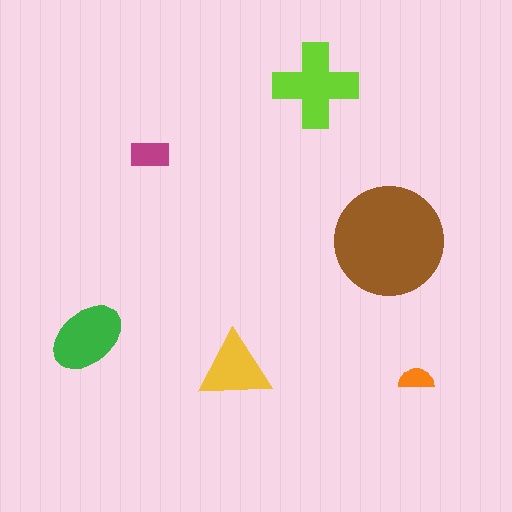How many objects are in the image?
There are 6 objects in the image.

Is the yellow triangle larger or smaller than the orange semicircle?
Larger.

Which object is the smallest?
The orange semicircle.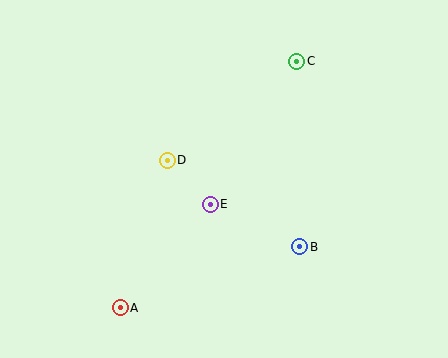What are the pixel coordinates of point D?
Point D is at (167, 160).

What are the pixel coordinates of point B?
Point B is at (300, 247).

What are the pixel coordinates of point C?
Point C is at (297, 61).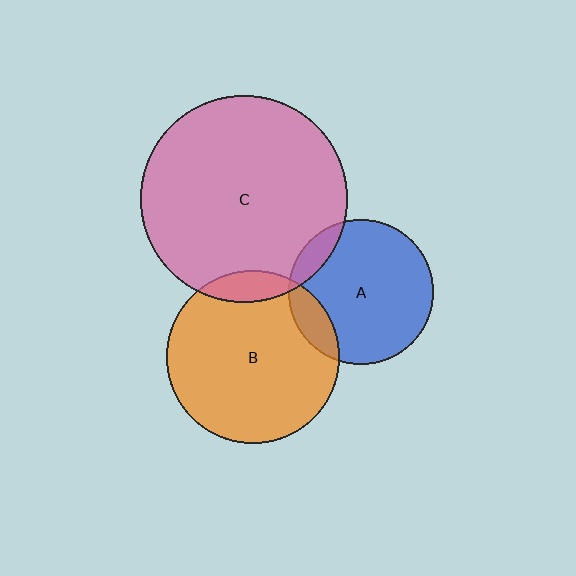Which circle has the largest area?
Circle C (pink).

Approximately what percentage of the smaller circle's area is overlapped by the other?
Approximately 10%.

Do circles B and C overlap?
Yes.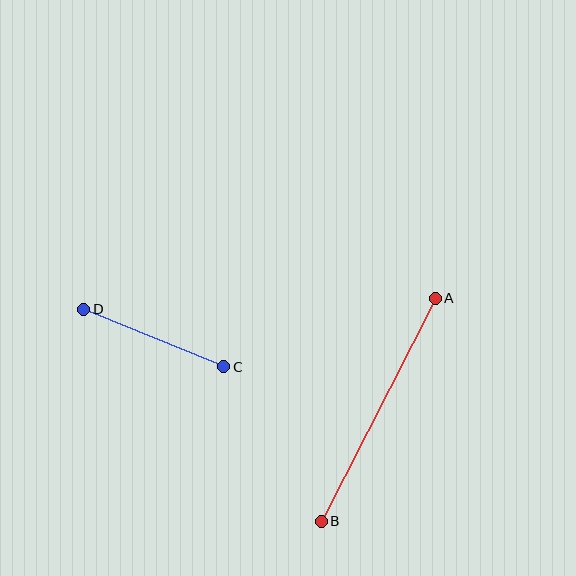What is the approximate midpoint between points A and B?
The midpoint is at approximately (378, 410) pixels.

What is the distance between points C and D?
The distance is approximately 151 pixels.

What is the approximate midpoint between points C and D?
The midpoint is at approximately (154, 338) pixels.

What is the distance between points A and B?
The distance is approximately 250 pixels.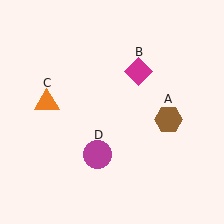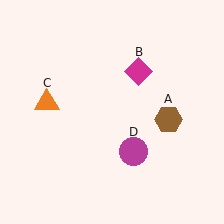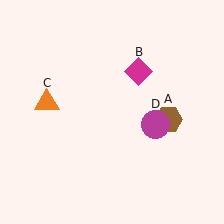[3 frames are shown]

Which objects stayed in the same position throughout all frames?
Brown hexagon (object A) and magenta diamond (object B) and orange triangle (object C) remained stationary.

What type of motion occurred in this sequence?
The magenta circle (object D) rotated counterclockwise around the center of the scene.